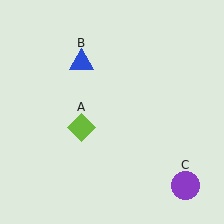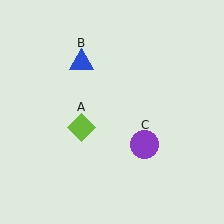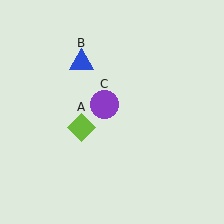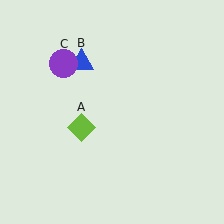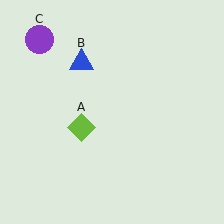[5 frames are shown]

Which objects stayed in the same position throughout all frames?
Lime diamond (object A) and blue triangle (object B) remained stationary.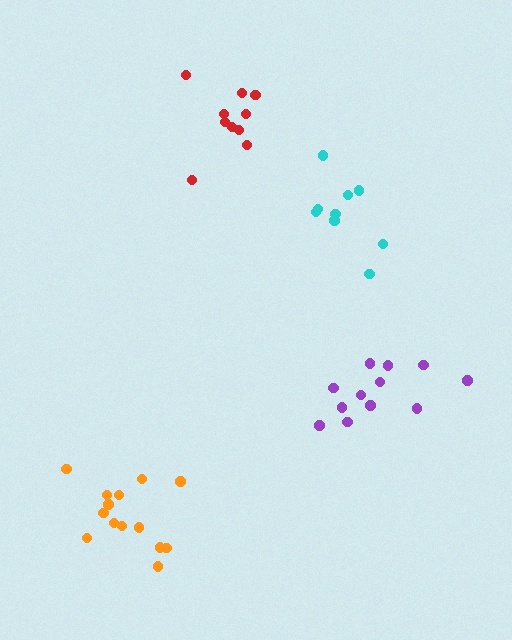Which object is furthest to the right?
The purple cluster is rightmost.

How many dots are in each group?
Group 1: 9 dots, Group 2: 14 dots, Group 3: 12 dots, Group 4: 10 dots (45 total).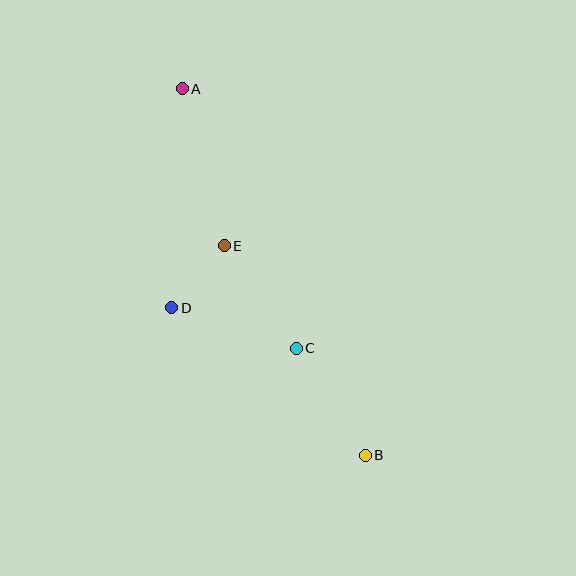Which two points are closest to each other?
Points D and E are closest to each other.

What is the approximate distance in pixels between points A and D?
The distance between A and D is approximately 219 pixels.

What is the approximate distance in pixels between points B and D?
The distance between B and D is approximately 243 pixels.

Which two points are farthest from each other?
Points A and B are farthest from each other.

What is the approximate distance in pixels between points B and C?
The distance between B and C is approximately 127 pixels.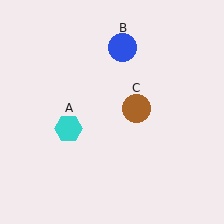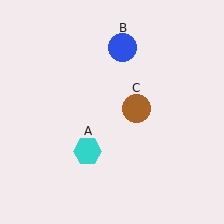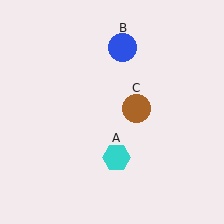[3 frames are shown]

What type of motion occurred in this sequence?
The cyan hexagon (object A) rotated counterclockwise around the center of the scene.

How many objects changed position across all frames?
1 object changed position: cyan hexagon (object A).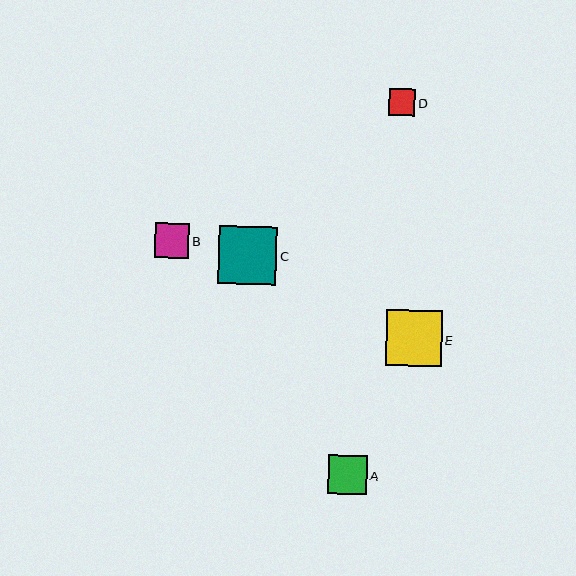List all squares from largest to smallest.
From largest to smallest: C, E, A, B, D.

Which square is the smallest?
Square D is the smallest with a size of approximately 26 pixels.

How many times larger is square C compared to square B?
Square C is approximately 1.7 times the size of square B.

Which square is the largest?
Square C is the largest with a size of approximately 59 pixels.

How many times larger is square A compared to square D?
Square A is approximately 1.5 times the size of square D.